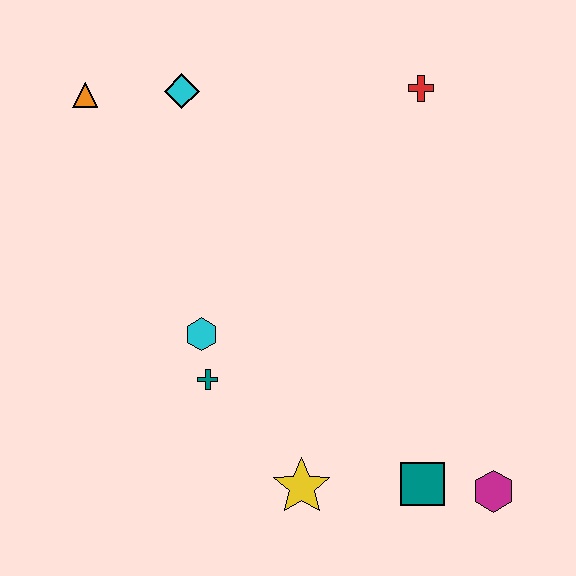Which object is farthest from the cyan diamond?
The magenta hexagon is farthest from the cyan diamond.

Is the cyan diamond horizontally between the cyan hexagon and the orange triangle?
Yes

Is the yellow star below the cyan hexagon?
Yes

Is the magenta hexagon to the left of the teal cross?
No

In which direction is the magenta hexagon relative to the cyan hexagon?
The magenta hexagon is to the right of the cyan hexagon.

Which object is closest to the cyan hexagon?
The teal cross is closest to the cyan hexagon.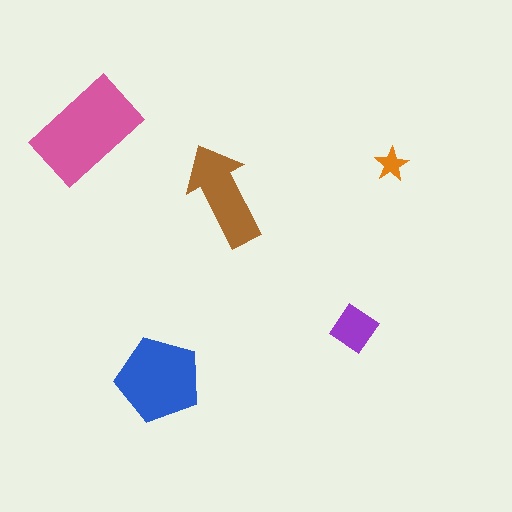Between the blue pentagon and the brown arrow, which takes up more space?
The blue pentagon.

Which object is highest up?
The pink rectangle is topmost.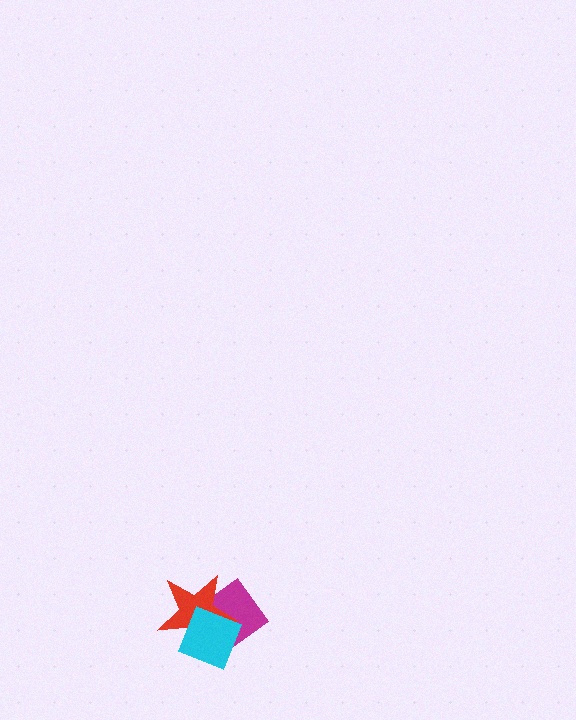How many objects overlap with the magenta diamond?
2 objects overlap with the magenta diamond.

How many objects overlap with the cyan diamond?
2 objects overlap with the cyan diamond.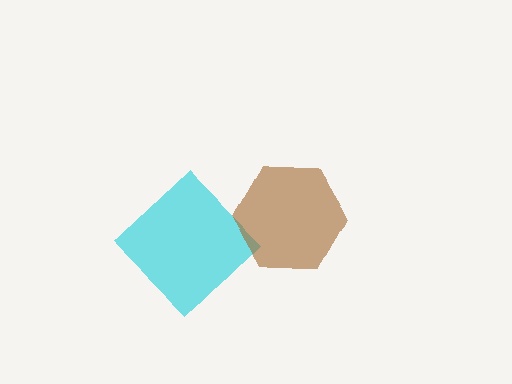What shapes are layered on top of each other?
The layered shapes are: a cyan diamond, a brown hexagon.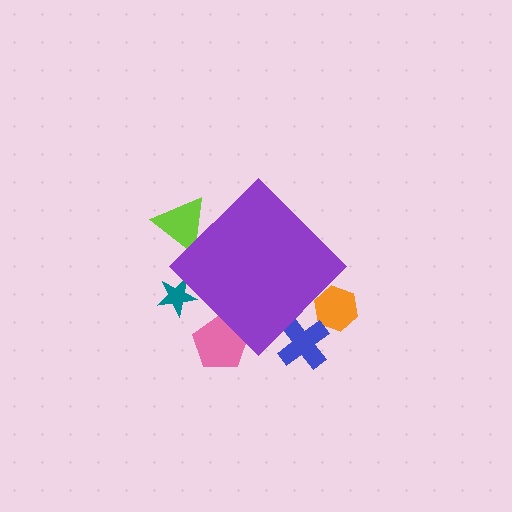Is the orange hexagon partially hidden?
Yes, the orange hexagon is partially hidden behind the purple diamond.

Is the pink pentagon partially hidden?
Yes, the pink pentagon is partially hidden behind the purple diamond.